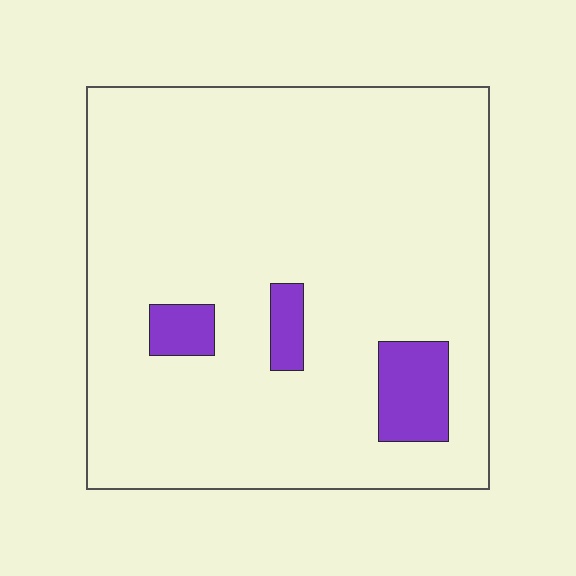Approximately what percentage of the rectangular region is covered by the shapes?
Approximately 10%.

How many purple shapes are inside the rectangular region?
3.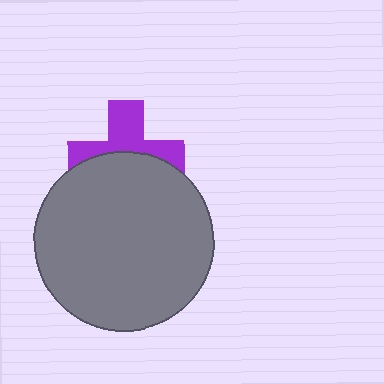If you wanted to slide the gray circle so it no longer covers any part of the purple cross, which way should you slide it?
Slide it down — that is the most direct way to separate the two shapes.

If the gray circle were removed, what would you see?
You would see the complete purple cross.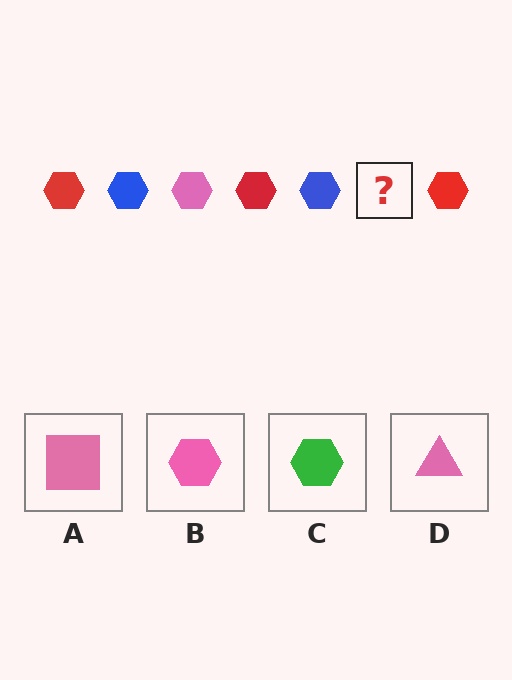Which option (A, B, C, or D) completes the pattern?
B.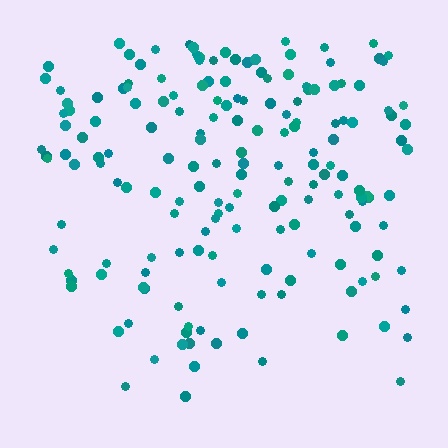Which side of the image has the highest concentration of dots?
The top.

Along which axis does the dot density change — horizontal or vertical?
Vertical.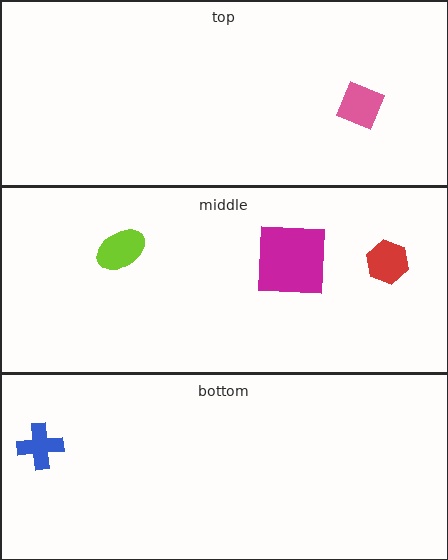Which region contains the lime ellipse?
The middle region.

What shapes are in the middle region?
The lime ellipse, the red hexagon, the magenta square.